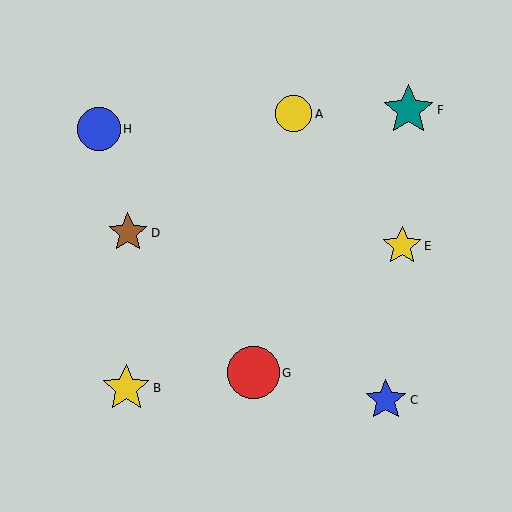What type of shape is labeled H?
Shape H is a blue circle.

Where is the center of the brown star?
The center of the brown star is at (128, 233).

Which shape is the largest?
The red circle (labeled G) is the largest.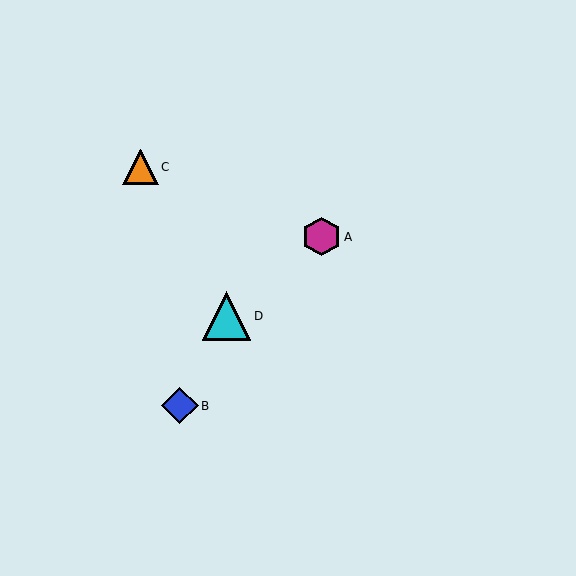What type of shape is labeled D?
Shape D is a cyan triangle.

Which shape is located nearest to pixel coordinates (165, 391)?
The blue diamond (labeled B) at (180, 406) is nearest to that location.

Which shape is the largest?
The cyan triangle (labeled D) is the largest.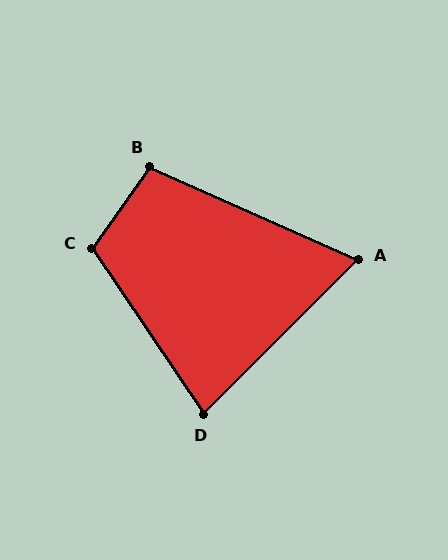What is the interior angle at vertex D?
Approximately 79 degrees (acute).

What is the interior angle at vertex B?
Approximately 101 degrees (obtuse).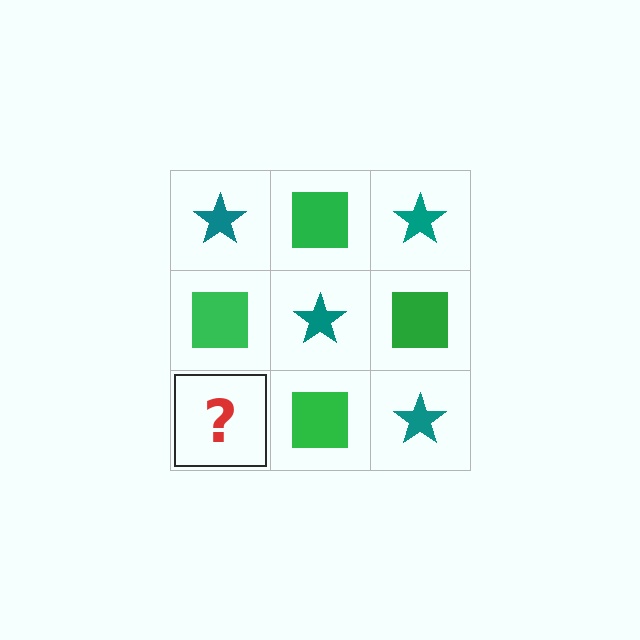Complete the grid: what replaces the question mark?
The question mark should be replaced with a teal star.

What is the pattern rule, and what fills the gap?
The rule is that it alternates teal star and green square in a checkerboard pattern. The gap should be filled with a teal star.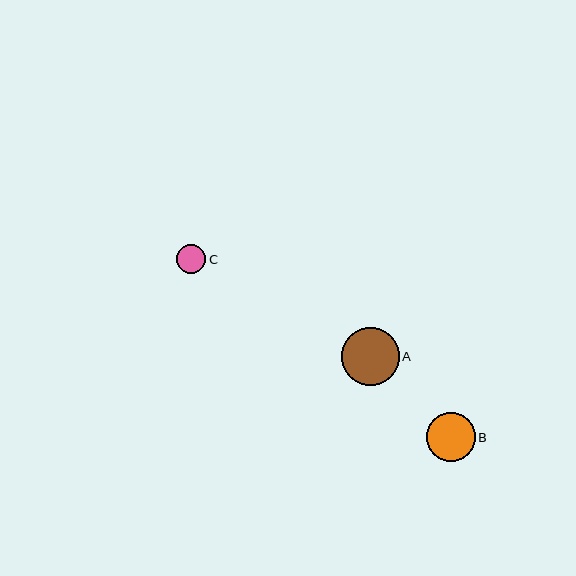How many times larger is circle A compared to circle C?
Circle A is approximately 2.0 times the size of circle C.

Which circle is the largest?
Circle A is the largest with a size of approximately 58 pixels.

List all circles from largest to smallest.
From largest to smallest: A, B, C.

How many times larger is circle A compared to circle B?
Circle A is approximately 1.2 times the size of circle B.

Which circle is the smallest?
Circle C is the smallest with a size of approximately 29 pixels.